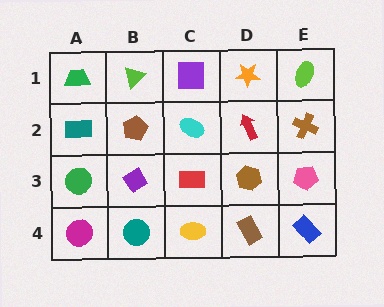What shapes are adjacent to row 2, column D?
An orange star (row 1, column D), a brown hexagon (row 3, column D), a cyan ellipse (row 2, column C), a brown cross (row 2, column E).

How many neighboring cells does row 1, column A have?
2.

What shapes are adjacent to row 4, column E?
A pink pentagon (row 3, column E), a brown rectangle (row 4, column D).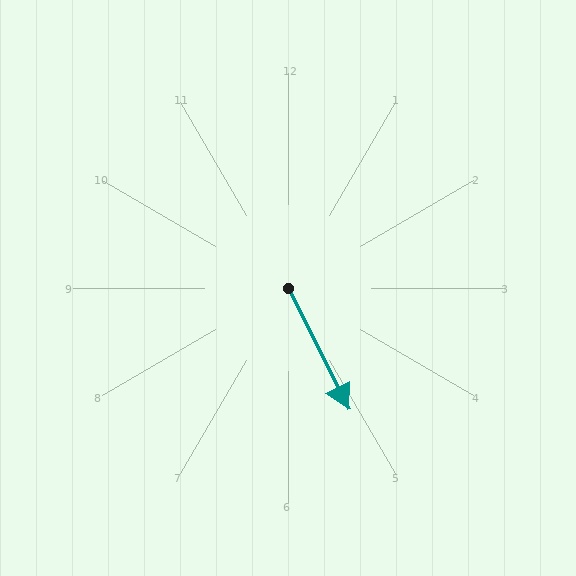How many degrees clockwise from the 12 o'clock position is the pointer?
Approximately 153 degrees.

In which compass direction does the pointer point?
Southeast.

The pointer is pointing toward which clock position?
Roughly 5 o'clock.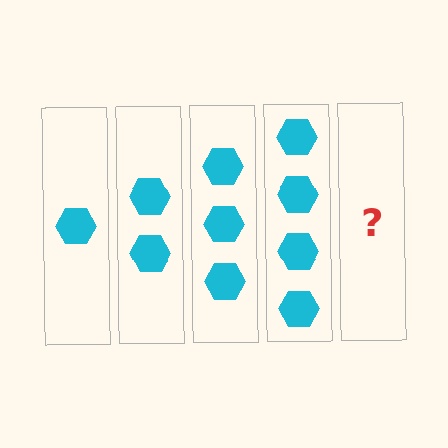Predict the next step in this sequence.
The next step is 5 hexagons.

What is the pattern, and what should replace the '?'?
The pattern is that each step adds one more hexagon. The '?' should be 5 hexagons.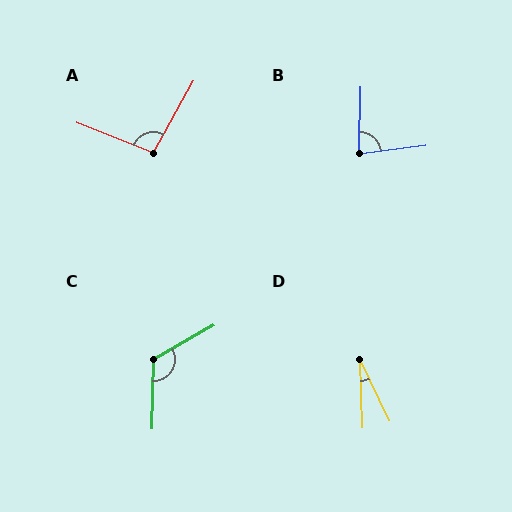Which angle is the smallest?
D, at approximately 24 degrees.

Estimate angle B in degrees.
Approximately 81 degrees.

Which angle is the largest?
C, at approximately 121 degrees.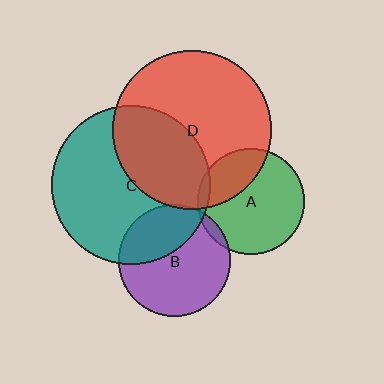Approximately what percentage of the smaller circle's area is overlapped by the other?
Approximately 5%.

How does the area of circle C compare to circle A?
Approximately 2.2 times.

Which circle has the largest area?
Circle C (teal).